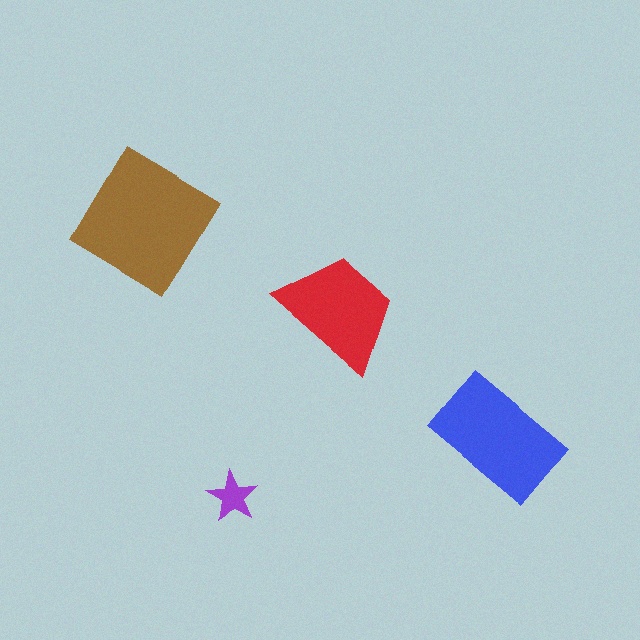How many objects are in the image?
There are 4 objects in the image.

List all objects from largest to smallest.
The brown diamond, the blue rectangle, the red trapezoid, the purple star.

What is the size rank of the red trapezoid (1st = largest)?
3rd.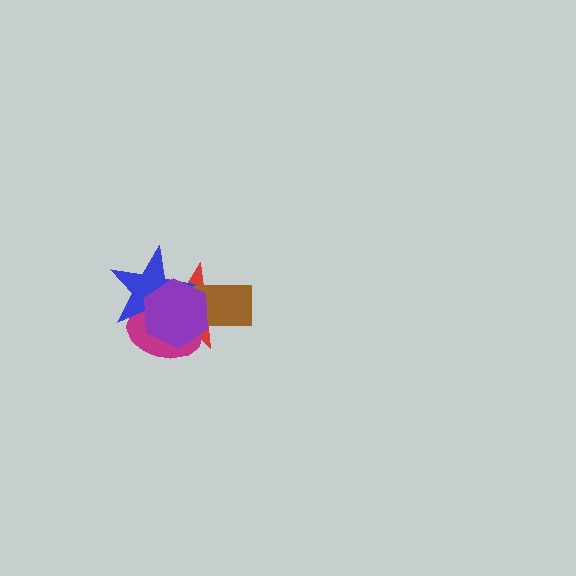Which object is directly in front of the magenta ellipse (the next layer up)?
The brown rectangle is directly in front of the magenta ellipse.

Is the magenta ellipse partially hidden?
Yes, it is partially covered by another shape.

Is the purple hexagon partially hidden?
No, no other shape covers it.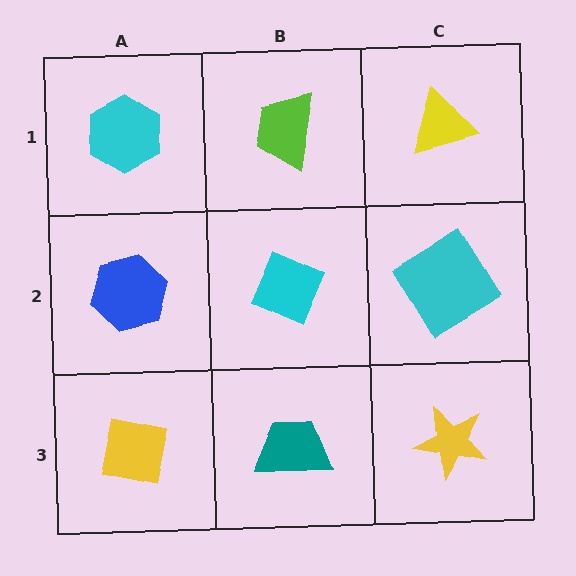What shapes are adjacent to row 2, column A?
A cyan hexagon (row 1, column A), a yellow square (row 3, column A), a cyan diamond (row 2, column B).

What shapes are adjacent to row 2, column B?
A lime trapezoid (row 1, column B), a teal trapezoid (row 3, column B), a blue hexagon (row 2, column A), a cyan diamond (row 2, column C).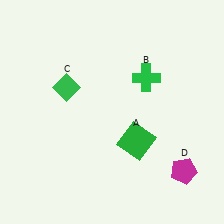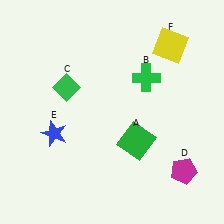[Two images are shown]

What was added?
A blue star (E), a yellow square (F) were added in Image 2.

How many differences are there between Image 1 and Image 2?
There are 2 differences between the two images.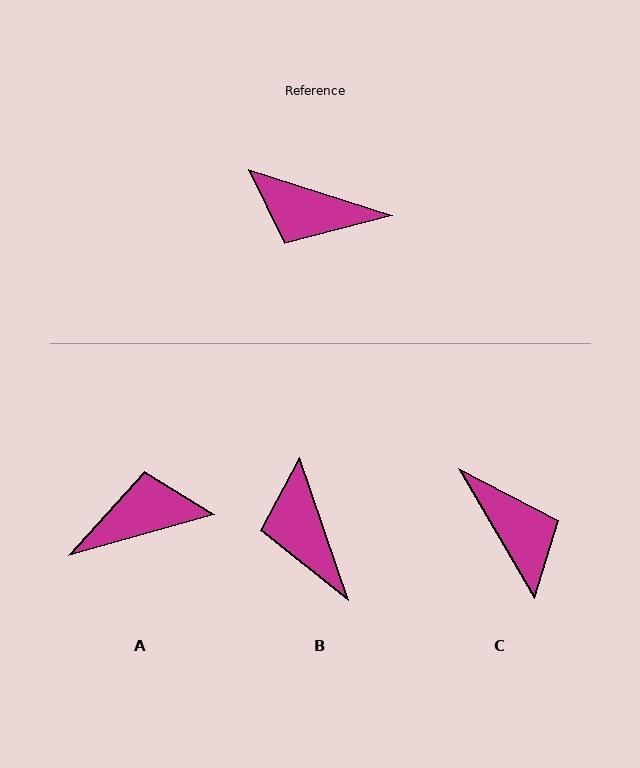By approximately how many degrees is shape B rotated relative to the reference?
Approximately 53 degrees clockwise.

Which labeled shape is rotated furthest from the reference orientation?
A, about 147 degrees away.